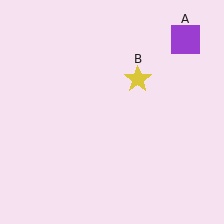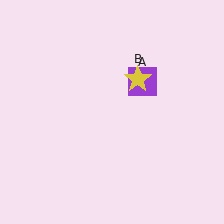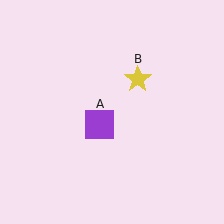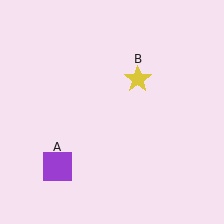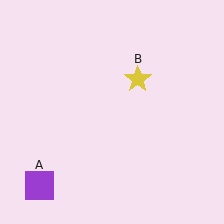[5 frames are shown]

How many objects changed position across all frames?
1 object changed position: purple square (object A).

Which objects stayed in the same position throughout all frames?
Yellow star (object B) remained stationary.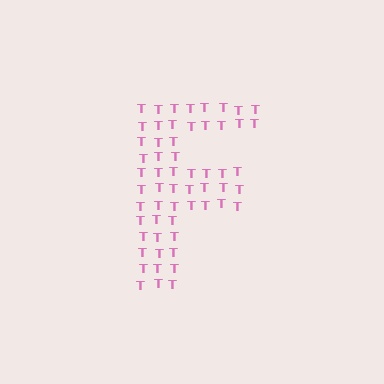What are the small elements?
The small elements are letter T's.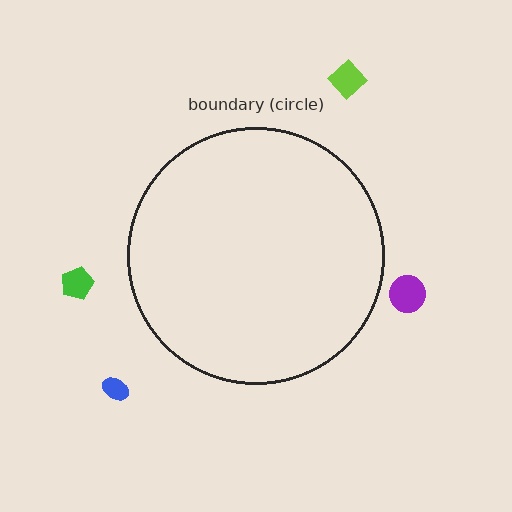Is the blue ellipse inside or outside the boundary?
Outside.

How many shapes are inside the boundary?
0 inside, 4 outside.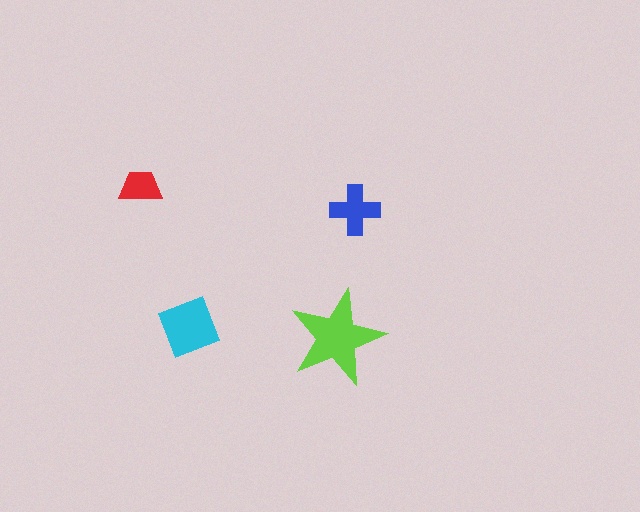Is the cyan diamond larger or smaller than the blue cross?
Larger.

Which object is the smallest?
The red trapezoid.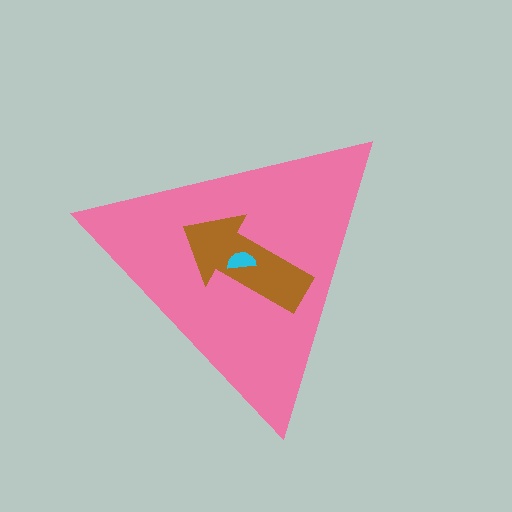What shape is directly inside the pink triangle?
The brown arrow.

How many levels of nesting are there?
3.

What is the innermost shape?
The cyan semicircle.